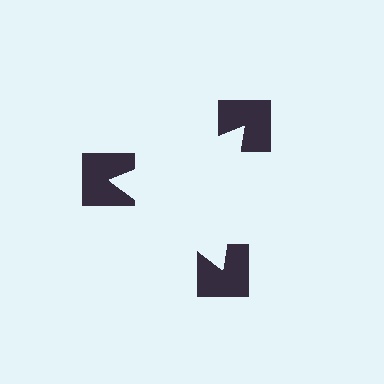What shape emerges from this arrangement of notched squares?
An illusory triangle — its edges are inferred from the aligned wedge cuts in the notched squares, not physically drawn.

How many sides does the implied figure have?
3 sides.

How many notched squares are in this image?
There are 3 — one at each vertex of the illusory triangle.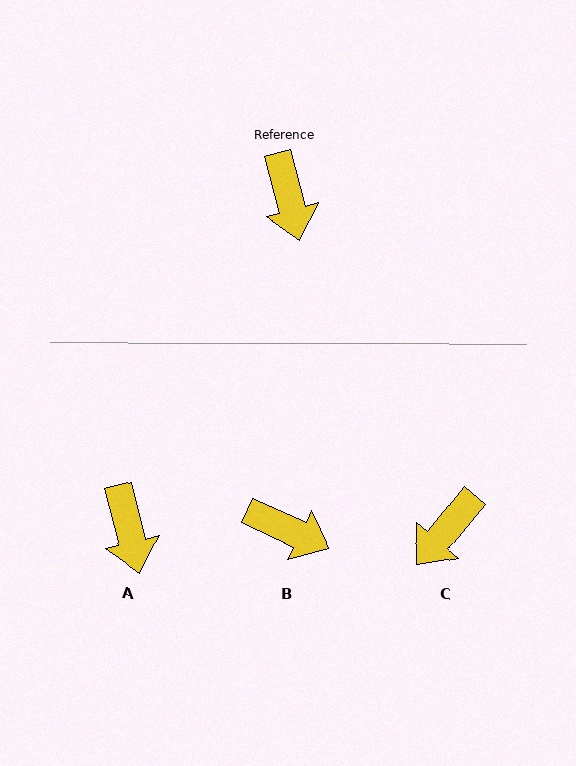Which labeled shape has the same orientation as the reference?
A.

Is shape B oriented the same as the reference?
No, it is off by about 51 degrees.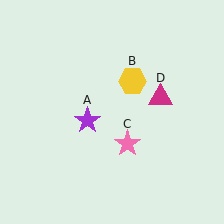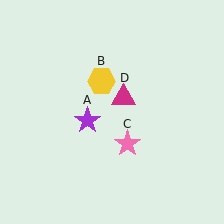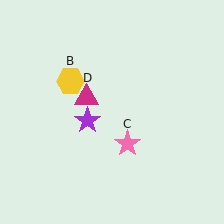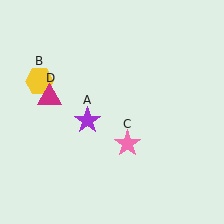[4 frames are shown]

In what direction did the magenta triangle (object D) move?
The magenta triangle (object D) moved left.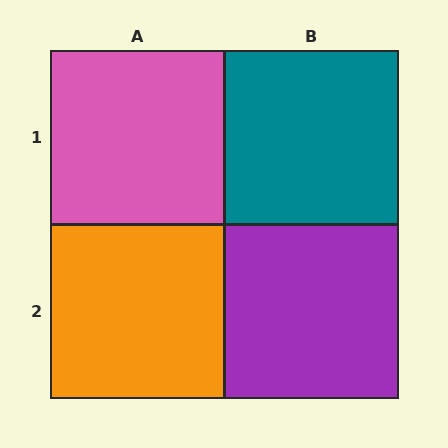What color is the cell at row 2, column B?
Purple.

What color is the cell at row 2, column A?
Orange.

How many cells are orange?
1 cell is orange.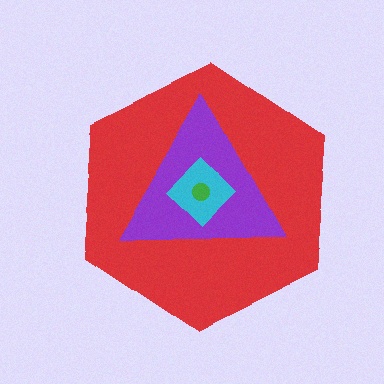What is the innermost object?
The green circle.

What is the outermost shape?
The red hexagon.